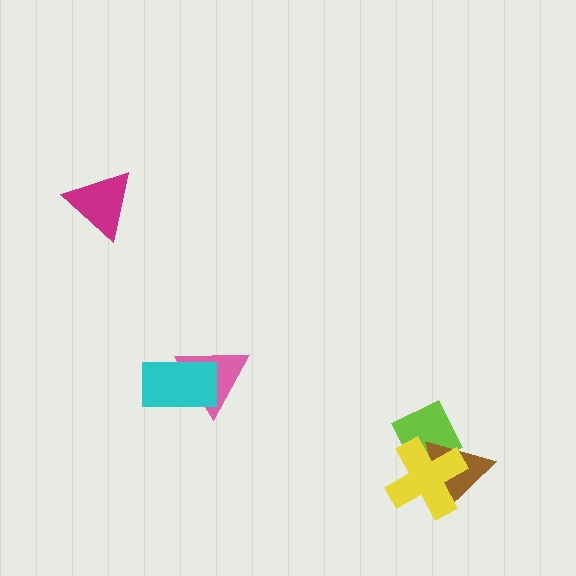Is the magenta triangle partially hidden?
No, no other shape covers it.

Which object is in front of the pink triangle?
The cyan rectangle is in front of the pink triangle.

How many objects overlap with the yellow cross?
2 objects overlap with the yellow cross.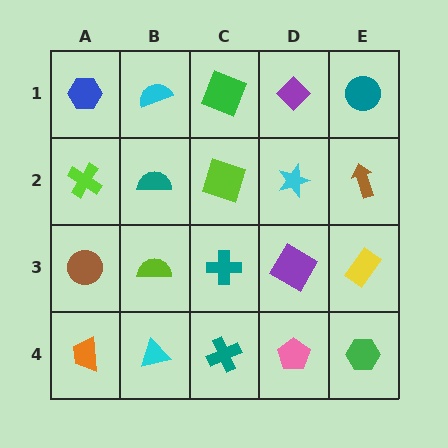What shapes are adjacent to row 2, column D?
A purple diamond (row 1, column D), a purple square (row 3, column D), a lime square (row 2, column C), a brown arrow (row 2, column E).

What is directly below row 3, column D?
A pink pentagon.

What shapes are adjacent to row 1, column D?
A cyan star (row 2, column D), a green square (row 1, column C), a teal circle (row 1, column E).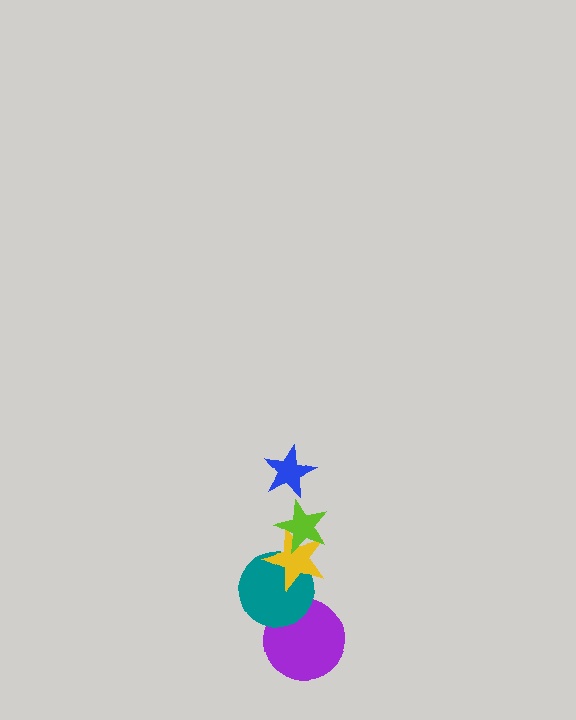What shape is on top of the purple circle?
The teal circle is on top of the purple circle.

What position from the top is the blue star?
The blue star is 1st from the top.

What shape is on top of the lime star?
The blue star is on top of the lime star.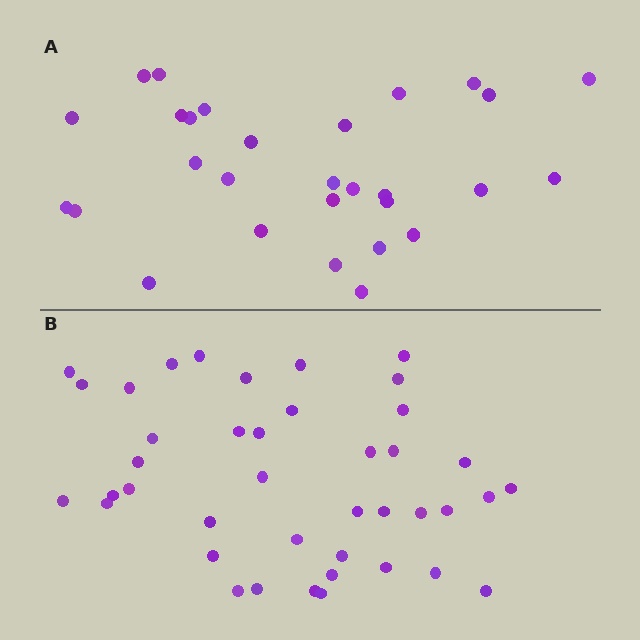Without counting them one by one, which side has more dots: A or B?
Region B (the bottom region) has more dots.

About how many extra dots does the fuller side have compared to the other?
Region B has roughly 12 or so more dots than region A.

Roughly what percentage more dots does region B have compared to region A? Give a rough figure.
About 40% more.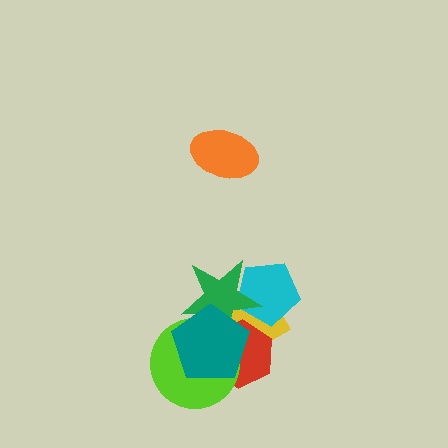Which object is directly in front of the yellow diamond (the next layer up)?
The cyan pentagon is directly in front of the yellow diamond.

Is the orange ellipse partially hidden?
No, no other shape covers it.